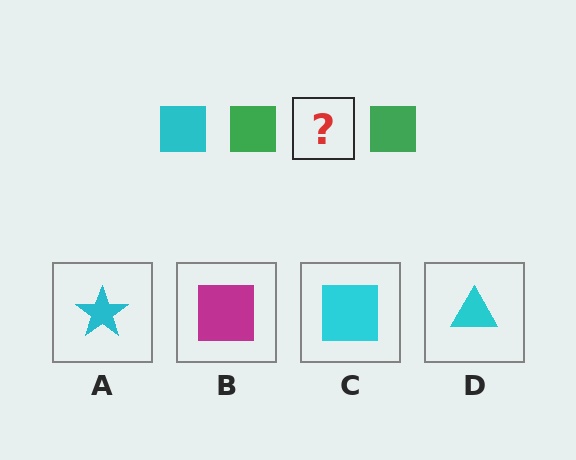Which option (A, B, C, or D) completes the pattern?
C.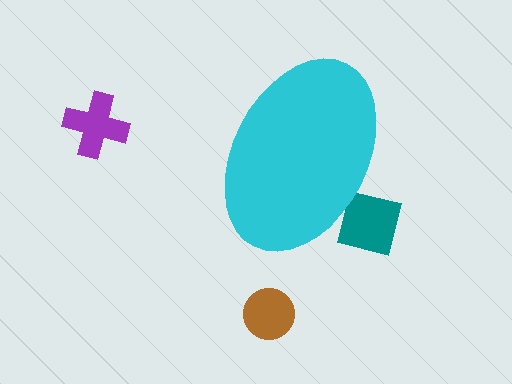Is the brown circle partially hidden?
No, the brown circle is fully visible.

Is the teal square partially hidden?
Yes, the teal square is partially hidden behind the cyan ellipse.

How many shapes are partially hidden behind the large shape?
1 shape is partially hidden.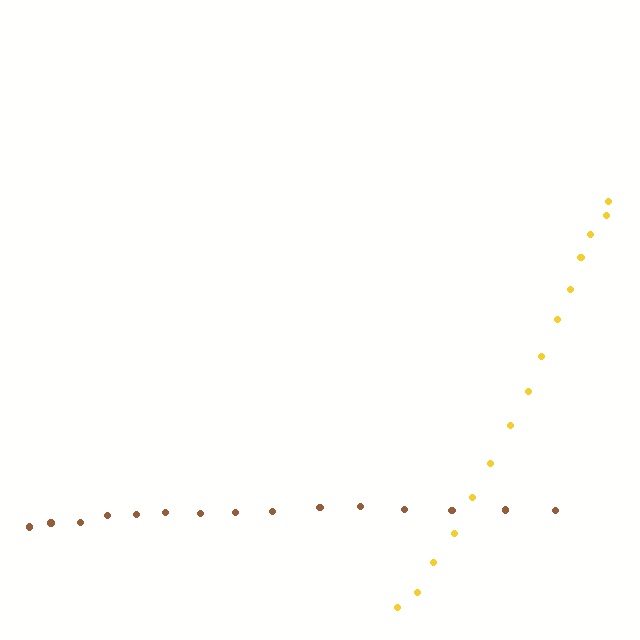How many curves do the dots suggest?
There are 2 distinct paths.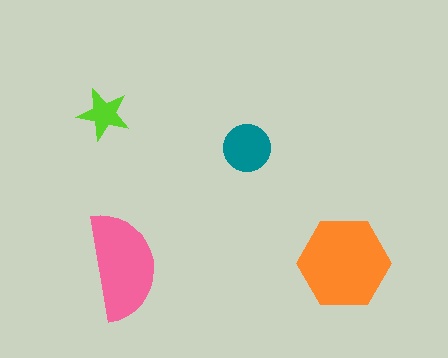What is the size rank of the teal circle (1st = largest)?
3rd.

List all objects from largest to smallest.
The orange hexagon, the pink semicircle, the teal circle, the lime star.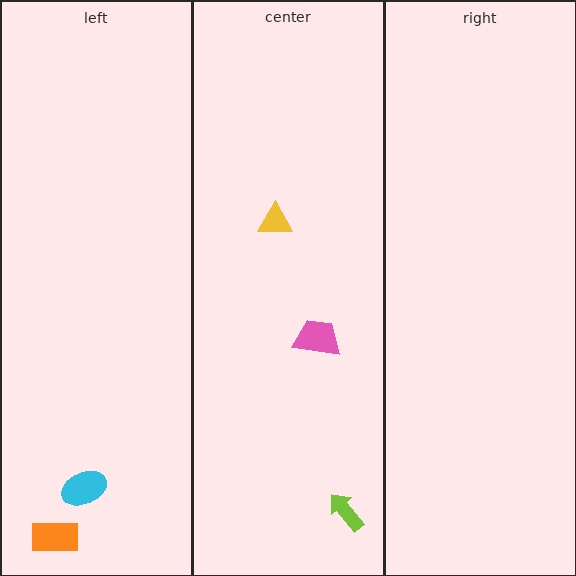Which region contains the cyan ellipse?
The left region.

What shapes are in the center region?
The yellow triangle, the pink trapezoid, the lime arrow.